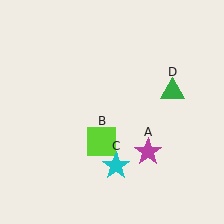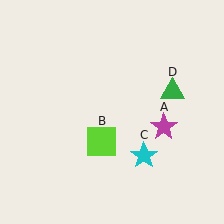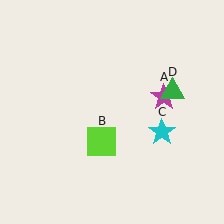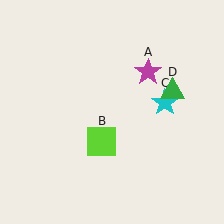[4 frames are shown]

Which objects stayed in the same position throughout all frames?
Lime square (object B) and green triangle (object D) remained stationary.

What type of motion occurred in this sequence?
The magenta star (object A), cyan star (object C) rotated counterclockwise around the center of the scene.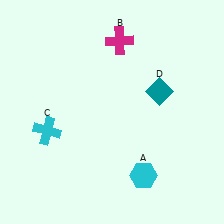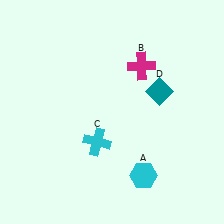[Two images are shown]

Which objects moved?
The objects that moved are: the magenta cross (B), the cyan cross (C).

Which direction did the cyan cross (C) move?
The cyan cross (C) moved right.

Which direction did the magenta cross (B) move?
The magenta cross (B) moved down.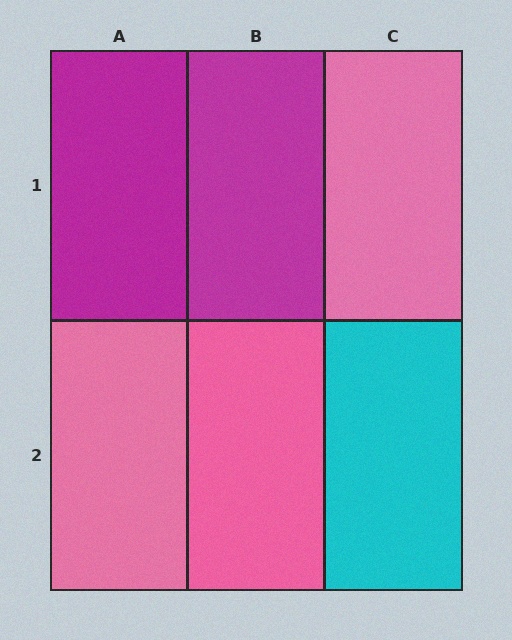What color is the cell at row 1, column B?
Magenta.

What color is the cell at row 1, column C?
Pink.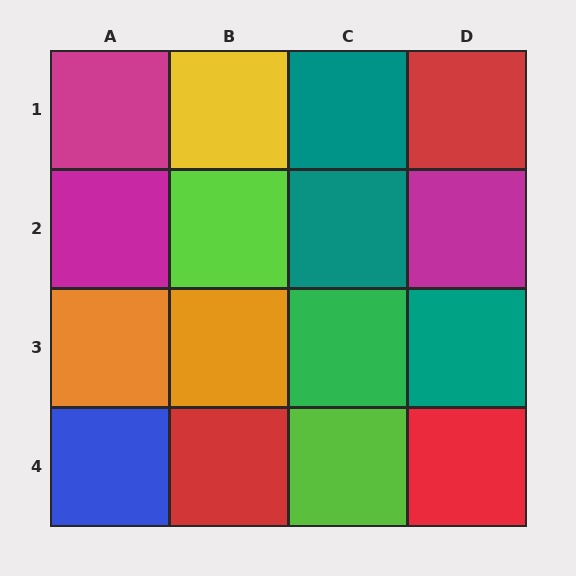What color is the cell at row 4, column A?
Blue.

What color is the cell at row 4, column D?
Red.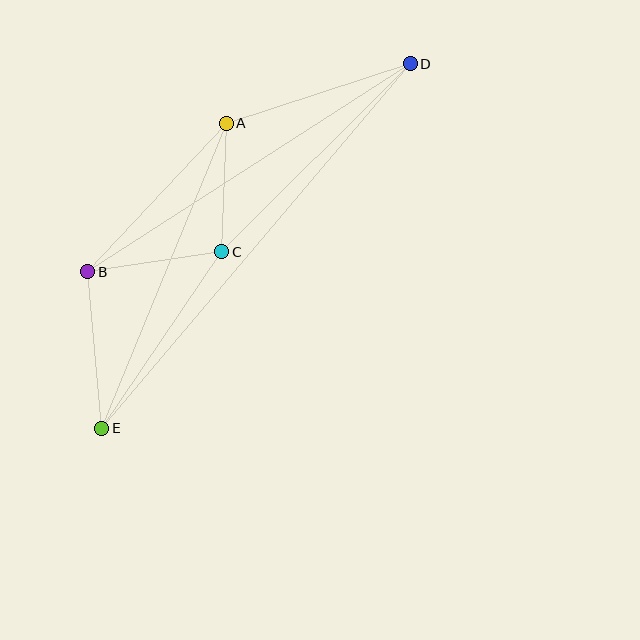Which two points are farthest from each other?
Points D and E are farthest from each other.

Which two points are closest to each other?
Points A and C are closest to each other.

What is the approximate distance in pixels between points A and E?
The distance between A and E is approximately 329 pixels.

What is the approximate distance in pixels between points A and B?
The distance between A and B is approximately 203 pixels.